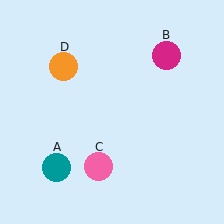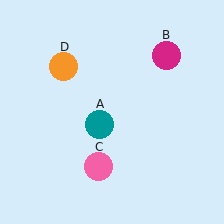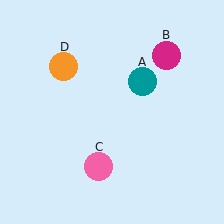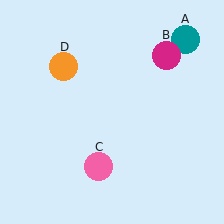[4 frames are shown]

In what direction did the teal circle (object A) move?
The teal circle (object A) moved up and to the right.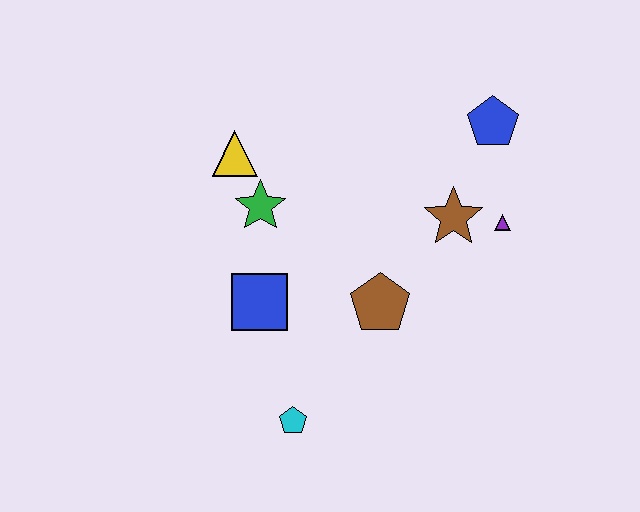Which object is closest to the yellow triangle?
The green star is closest to the yellow triangle.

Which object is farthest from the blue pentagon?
The cyan pentagon is farthest from the blue pentagon.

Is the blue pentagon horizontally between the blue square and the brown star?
No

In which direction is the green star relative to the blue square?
The green star is above the blue square.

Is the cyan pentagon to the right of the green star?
Yes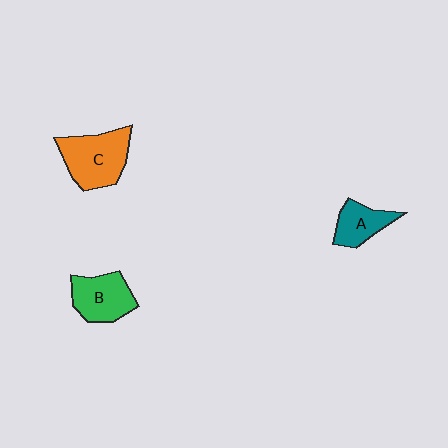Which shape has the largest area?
Shape C (orange).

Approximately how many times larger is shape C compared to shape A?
Approximately 1.7 times.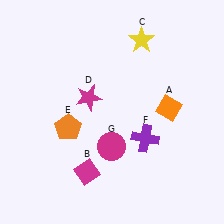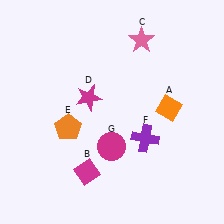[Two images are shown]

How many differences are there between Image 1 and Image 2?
There is 1 difference between the two images.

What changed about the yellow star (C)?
In Image 1, C is yellow. In Image 2, it changed to pink.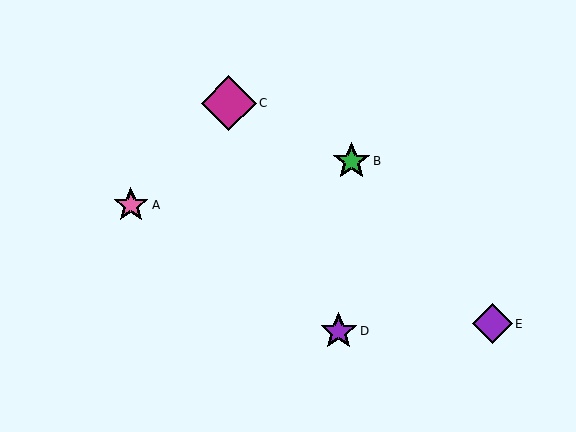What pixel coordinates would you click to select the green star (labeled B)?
Click at (351, 161) to select the green star B.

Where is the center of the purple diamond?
The center of the purple diamond is at (492, 324).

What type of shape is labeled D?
Shape D is a purple star.